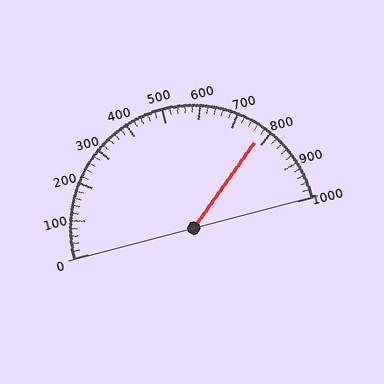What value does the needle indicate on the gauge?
The needle indicates approximately 780.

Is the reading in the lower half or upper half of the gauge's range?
The reading is in the upper half of the range (0 to 1000).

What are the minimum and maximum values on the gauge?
The gauge ranges from 0 to 1000.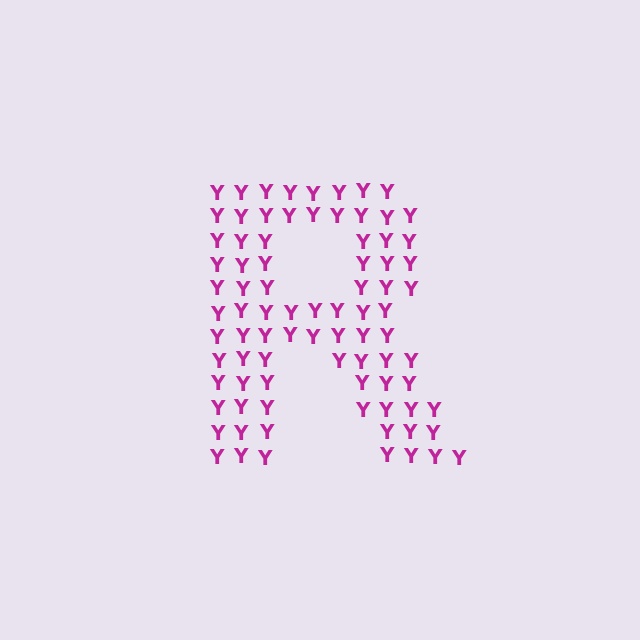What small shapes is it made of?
It is made of small letter Y's.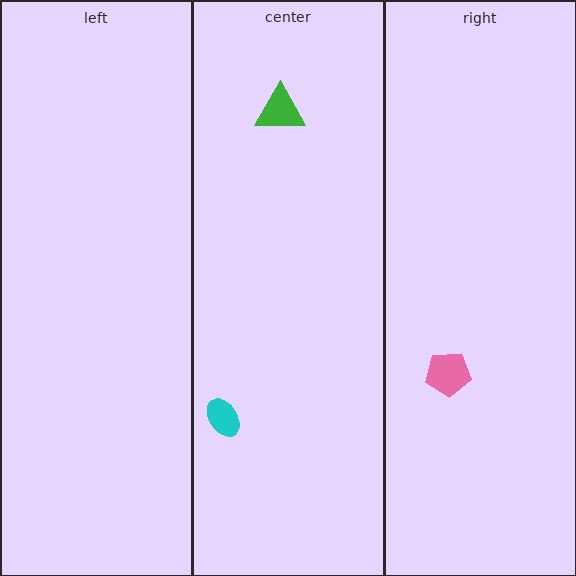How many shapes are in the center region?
2.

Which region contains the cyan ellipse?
The center region.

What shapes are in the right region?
The pink pentagon.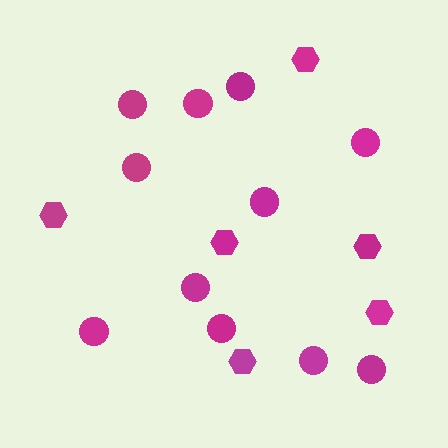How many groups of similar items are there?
There are 2 groups: one group of circles (11) and one group of hexagons (6).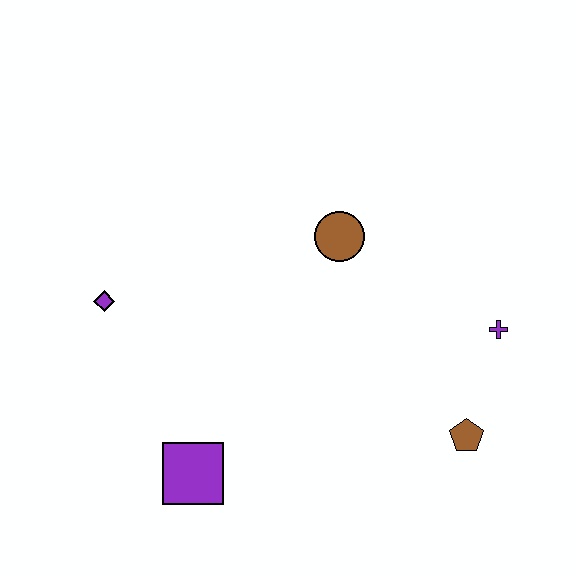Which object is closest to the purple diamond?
The purple square is closest to the purple diamond.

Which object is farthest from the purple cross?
The purple diamond is farthest from the purple cross.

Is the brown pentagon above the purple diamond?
No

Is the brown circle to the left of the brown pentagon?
Yes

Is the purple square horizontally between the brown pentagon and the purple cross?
No